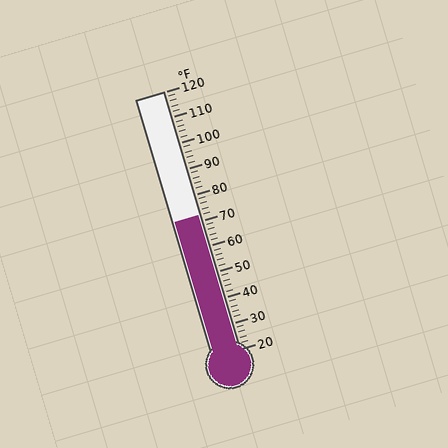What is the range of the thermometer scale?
The thermometer scale ranges from 20°F to 120°F.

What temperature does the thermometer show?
The thermometer shows approximately 72°F.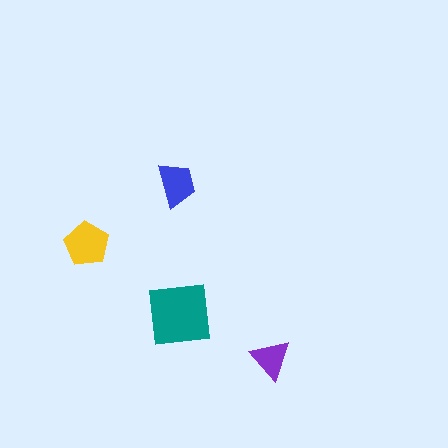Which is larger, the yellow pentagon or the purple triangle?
The yellow pentagon.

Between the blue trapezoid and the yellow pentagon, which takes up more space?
The yellow pentagon.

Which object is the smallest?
The purple triangle.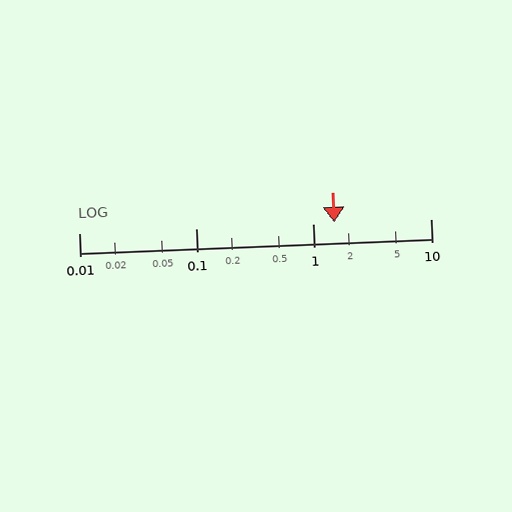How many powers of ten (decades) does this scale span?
The scale spans 3 decades, from 0.01 to 10.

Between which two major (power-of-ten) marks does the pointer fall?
The pointer is between 1 and 10.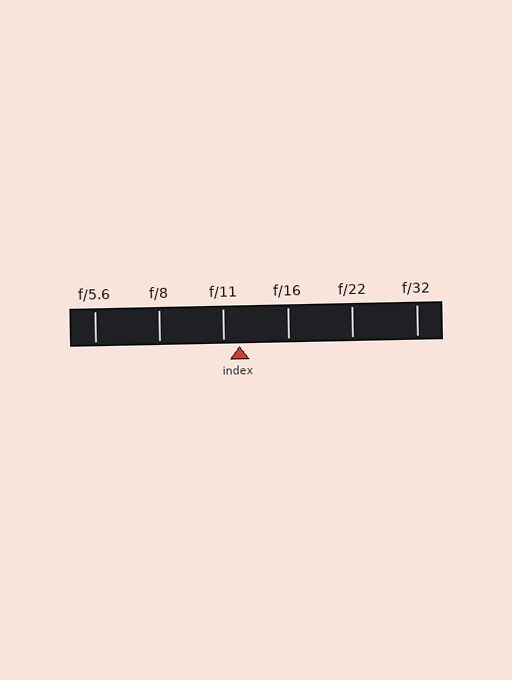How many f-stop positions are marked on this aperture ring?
There are 6 f-stop positions marked.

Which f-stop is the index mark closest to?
The index mark is closest to f/11.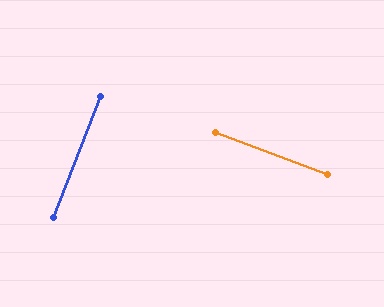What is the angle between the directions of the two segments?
Approximately 89 degrees.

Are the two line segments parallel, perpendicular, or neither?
Perpendicular — they meet at approximately 89°.